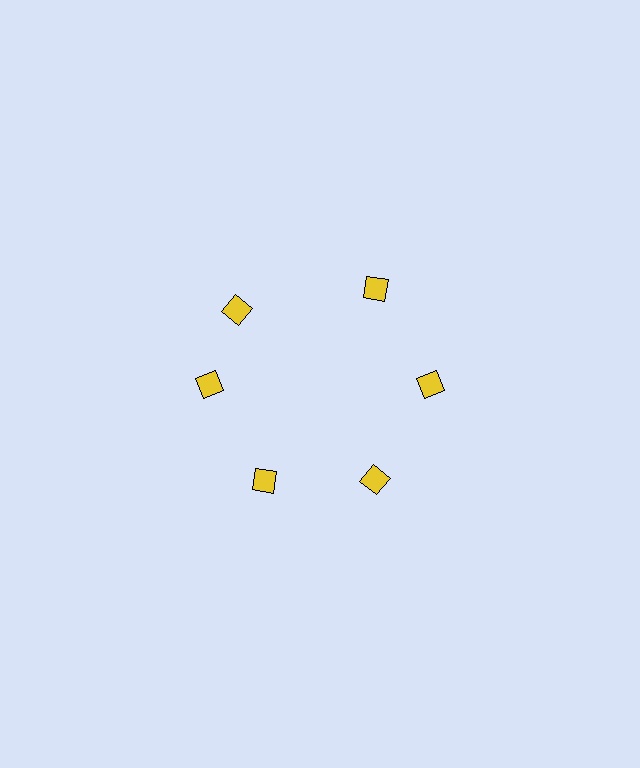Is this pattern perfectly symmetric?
No. The 6 yellow diamonds are arranged in a ring, but one element near the 11 o'clock position is rotated out of alignment along the ring, breaking the 6-fold rotational symmetry.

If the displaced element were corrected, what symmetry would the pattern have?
It would have 6-fold rotational symmetry — the pattern would map onto itself every 60 degrees.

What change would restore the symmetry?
The symmetry would be restored by rotating it back into even spacing with its neighbors so that all 6 diamonds sit at equal angles and equal distance from the center.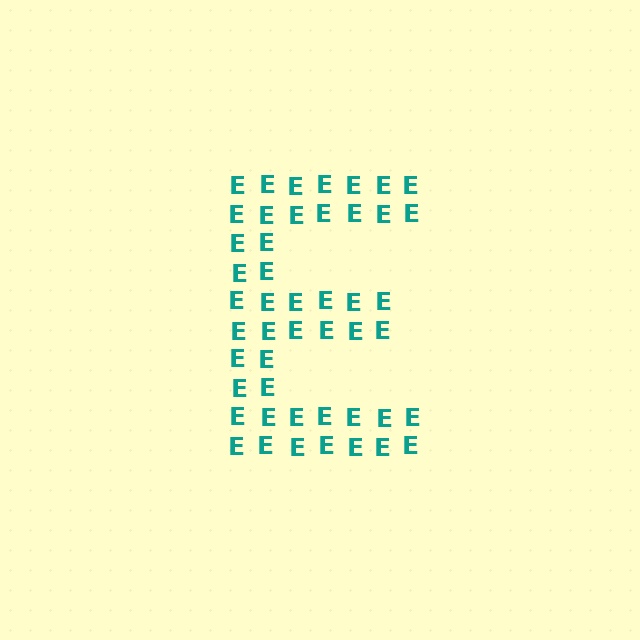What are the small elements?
The small elements are letter E's.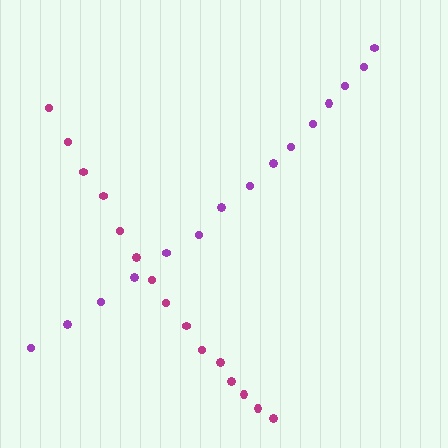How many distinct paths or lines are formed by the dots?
There are 2 distinct paths.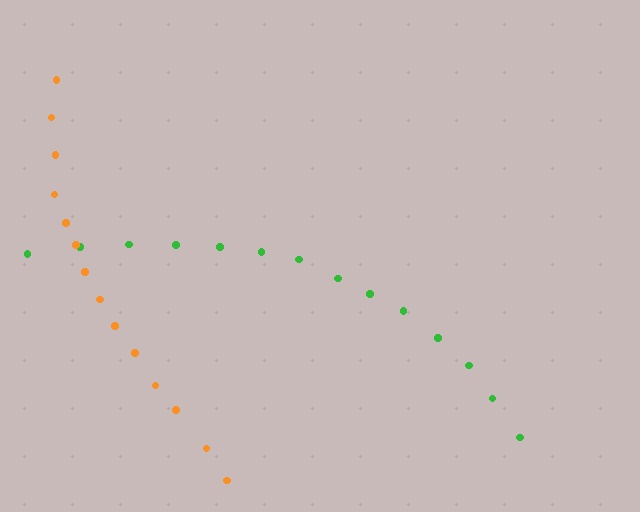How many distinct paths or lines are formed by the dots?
There are 2 distinct paths.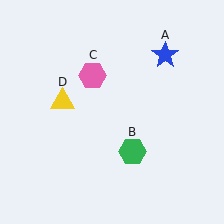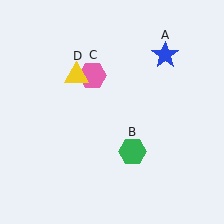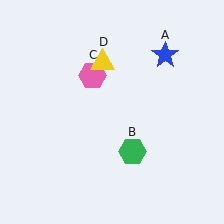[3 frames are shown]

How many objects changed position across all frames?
1 object changed position: yellow triangle (object D).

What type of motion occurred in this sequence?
The yellow triangle (object D) rotated clockwise around the center of the scene.